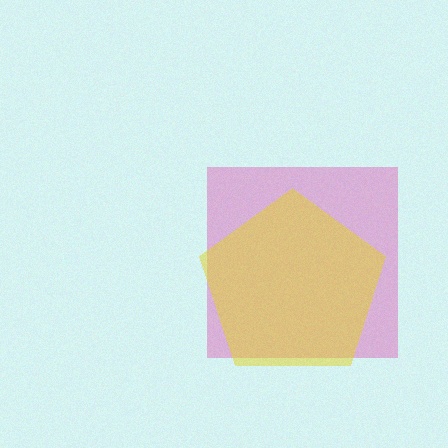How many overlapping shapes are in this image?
There are 2 overlapping shapes in the image.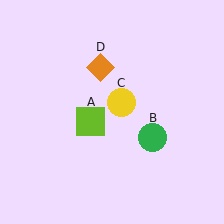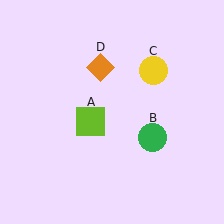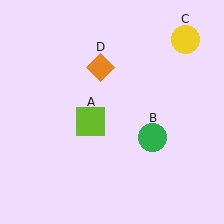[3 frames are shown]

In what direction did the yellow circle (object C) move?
The yellow circle (object C) moved up and to the right.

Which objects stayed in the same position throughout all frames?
Lime square (object A) and green circle (object B) and orange diamond (object D) remained stationary.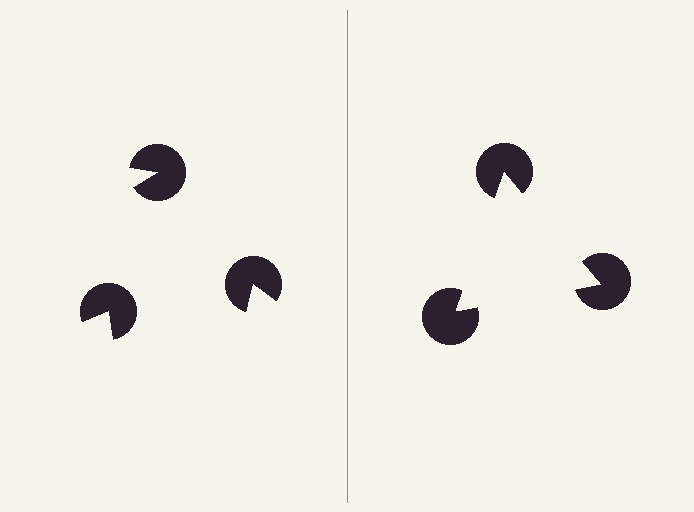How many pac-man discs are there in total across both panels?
6 — 3 on each side.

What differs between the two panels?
The pac-man discs are positioned identically on both sides; only the wedge orientations differ. On the right they align to a triangle; on the left they are misaligned.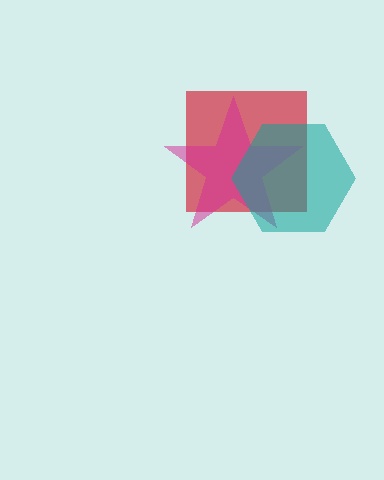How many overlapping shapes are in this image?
There are 3 overlapping shapes in the image.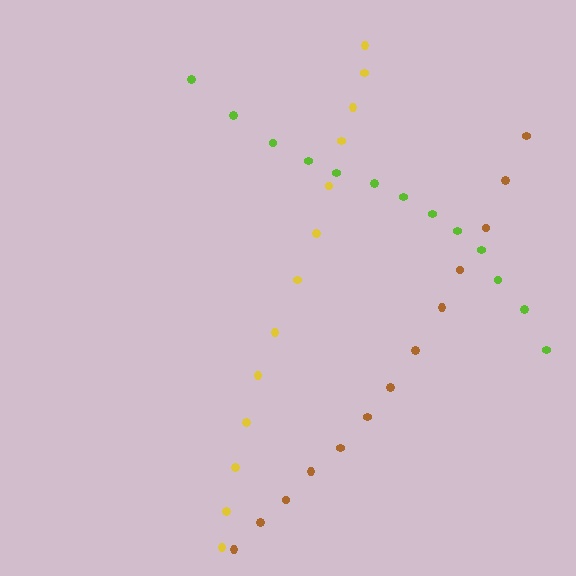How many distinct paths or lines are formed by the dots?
There are 3 distinct paths.